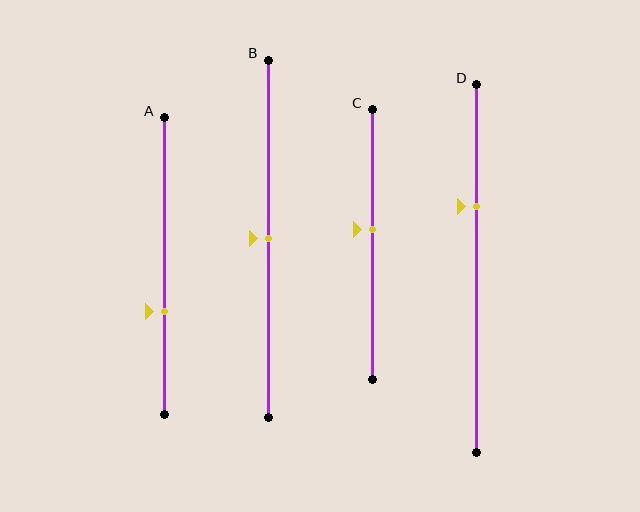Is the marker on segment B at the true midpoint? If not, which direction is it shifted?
Yes, the marker on segment B is at the true midpoint.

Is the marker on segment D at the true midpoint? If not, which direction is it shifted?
No, the marker on segment D is shifted upward by about 17% of the segment length.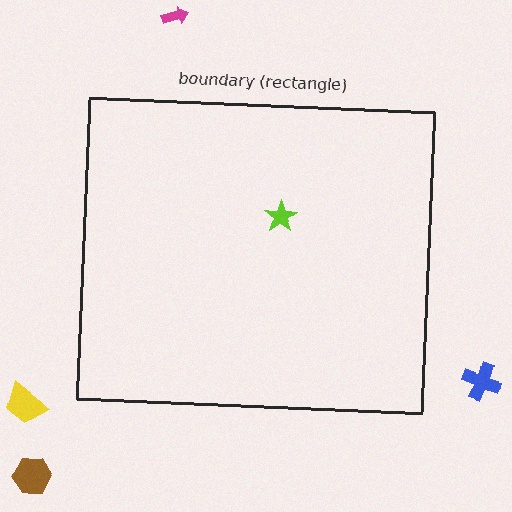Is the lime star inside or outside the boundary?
Inside.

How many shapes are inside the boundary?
1 inside, 4 outside.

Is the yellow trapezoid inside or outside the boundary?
Outside.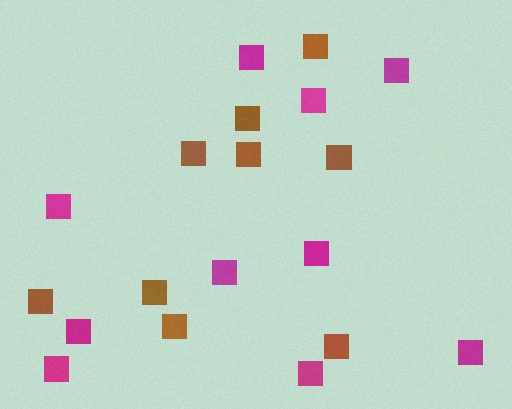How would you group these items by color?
There are 2 groups: one group of magenta squares (10) and one group of brown squares (9).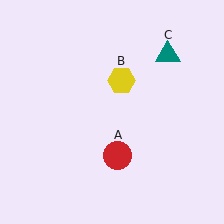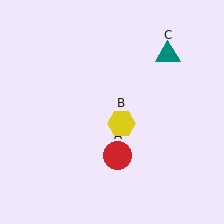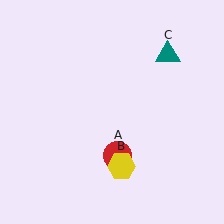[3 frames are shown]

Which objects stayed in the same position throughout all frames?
Red circle (object A) and teal triangle (object C) remained stationary.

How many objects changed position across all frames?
1 object changed position: yellow hexagon (object B).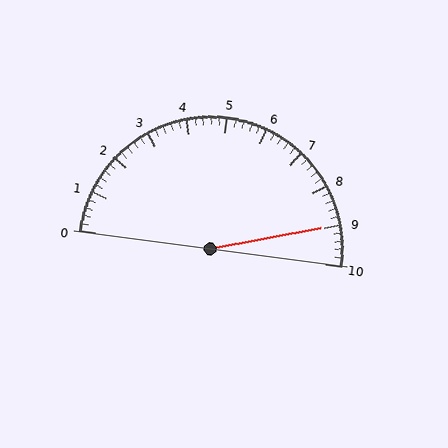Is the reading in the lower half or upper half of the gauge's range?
The reading is in the upper half of the range (0 to 10).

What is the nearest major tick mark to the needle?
The nearest major tick mark is 9.